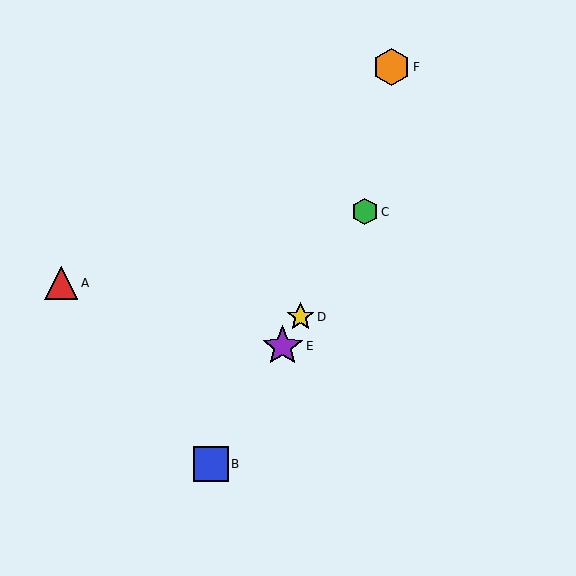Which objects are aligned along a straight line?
Objects B, C, D, E are aligned along a straight line.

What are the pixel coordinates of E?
Object E is at (283, 346).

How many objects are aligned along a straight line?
4 objects (B, C, D, E) are aligned along a straight line.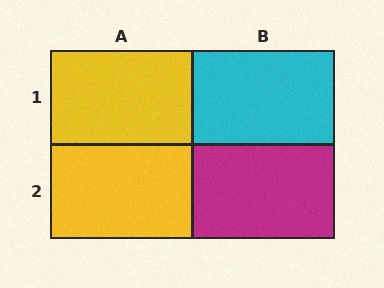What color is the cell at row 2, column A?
Yellow.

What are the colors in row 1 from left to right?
Yellow, cyan.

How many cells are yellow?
2 cells are yellow.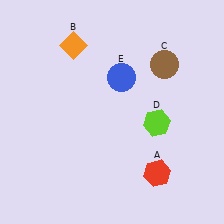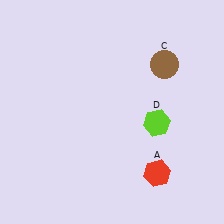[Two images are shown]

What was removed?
The blue circle (E), the orange diamond (B) were removed in Image 2.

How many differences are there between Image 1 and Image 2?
There are 2 differences between the two images.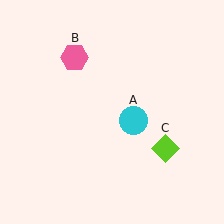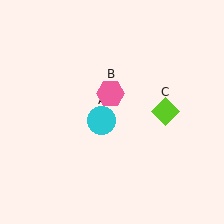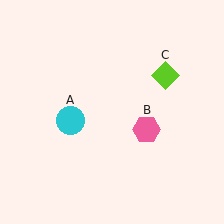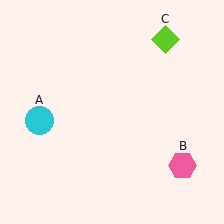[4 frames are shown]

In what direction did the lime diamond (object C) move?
The lime diamond (object C) moved up.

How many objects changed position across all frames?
3 objects changed position: cyan circle (object A), pink hexagon (object B), lime diamond (object C).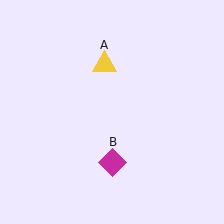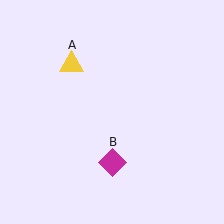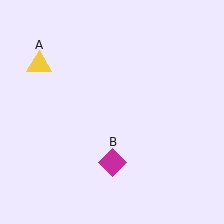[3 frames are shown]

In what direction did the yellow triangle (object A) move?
The yellow triangle (object A) moved left.